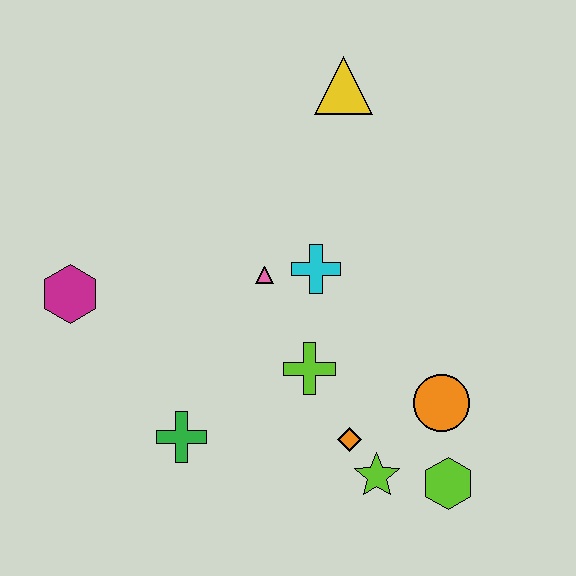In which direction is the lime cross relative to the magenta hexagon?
The lime cross is to the right of the magenta hexagon.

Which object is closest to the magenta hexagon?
The green cross is closest to the magenta hexagon.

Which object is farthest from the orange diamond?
The yellow triangle is farthest from the orange diamond.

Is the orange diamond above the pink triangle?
No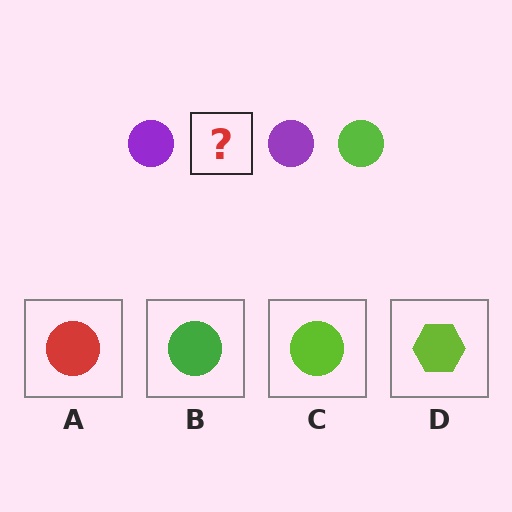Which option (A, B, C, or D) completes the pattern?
C.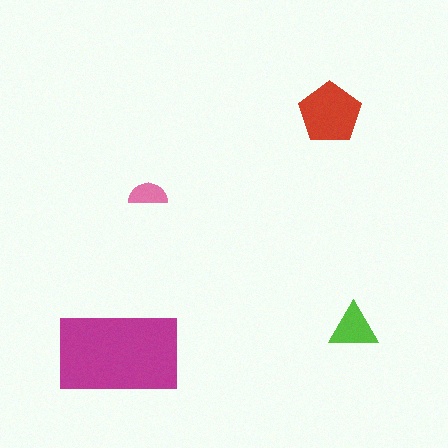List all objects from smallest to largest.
The pink semicircle, the lime triangle, the red pentagon, the magenta rectangle.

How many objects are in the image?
There are 4 objects in the image.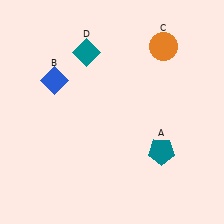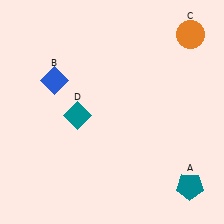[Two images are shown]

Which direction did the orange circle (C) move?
The orange circle (C) moved right.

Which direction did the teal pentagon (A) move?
The teal pentagon (A) moved down.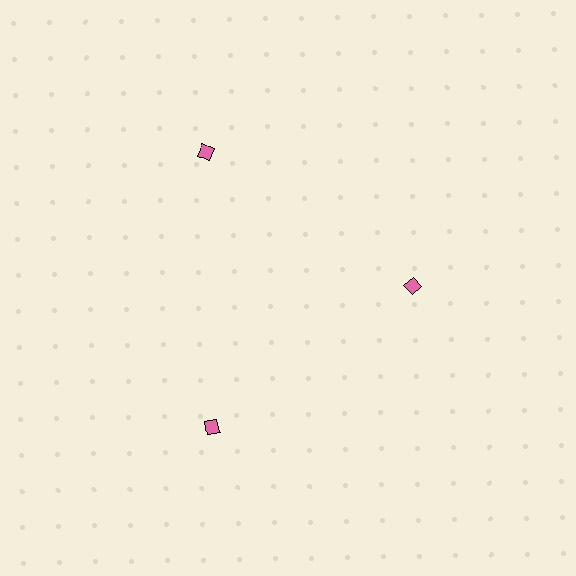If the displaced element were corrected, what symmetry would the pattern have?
It would have 3-fold rotational symmetry — the pattern would map onto itself every 120 degrees.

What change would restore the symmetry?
The symmetry would be restored by moving it outward, back onto the ring so that all 3 diamonds sit at equal angles and equal distance from the center.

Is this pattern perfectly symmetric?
No. The 3 pink diamonds are arranged in a ring, but one element near the 3 o'clock position is pulled inward toward the center, breaking the 3-fold rotational symmetry.